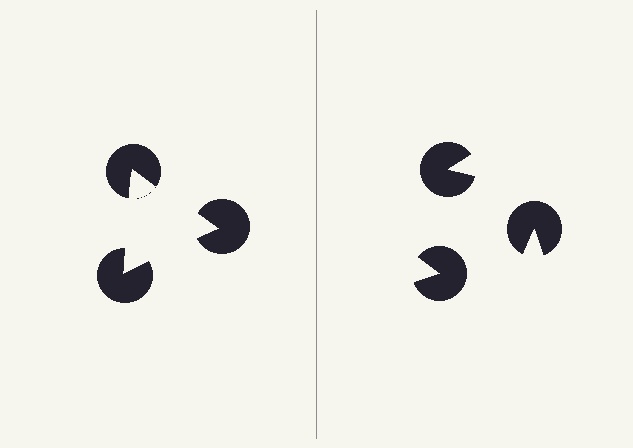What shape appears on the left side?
An illusory triangle.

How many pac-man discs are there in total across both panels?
6 — 3 on each side.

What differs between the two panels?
The pac-man discs are positioned identically on both sides; only the wedge orientations differ. On the left they align to a triangle; on the right they are misaligned.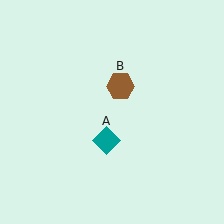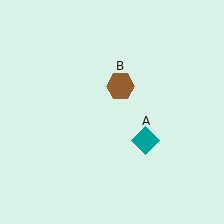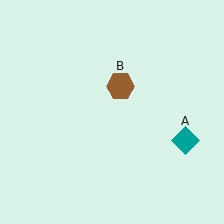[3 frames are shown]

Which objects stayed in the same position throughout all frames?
Brown hexagon (object B) remained stationary.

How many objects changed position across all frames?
1 object changed position: teal diamond (object A).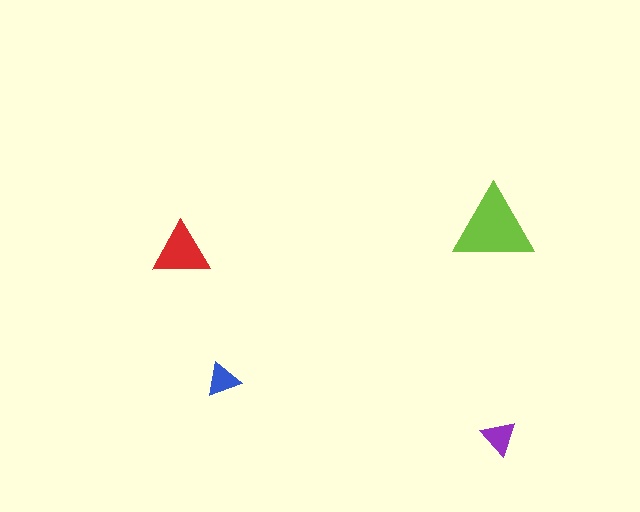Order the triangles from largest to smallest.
the lime one, the red one, the purple one, the blue one.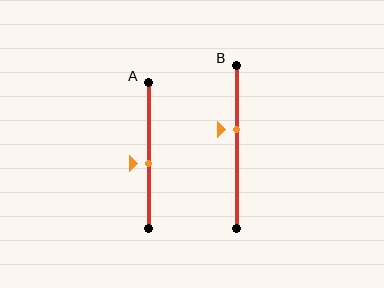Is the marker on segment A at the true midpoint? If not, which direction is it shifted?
No, the marker on segment A is shifted downward by about 6% of the segment length.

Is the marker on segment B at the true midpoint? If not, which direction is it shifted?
No, the marker on segment B is shifted upward by about 11% of the segment length.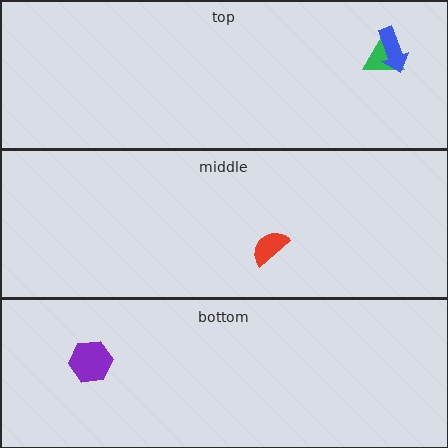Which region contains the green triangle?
The top region.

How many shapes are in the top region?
2.